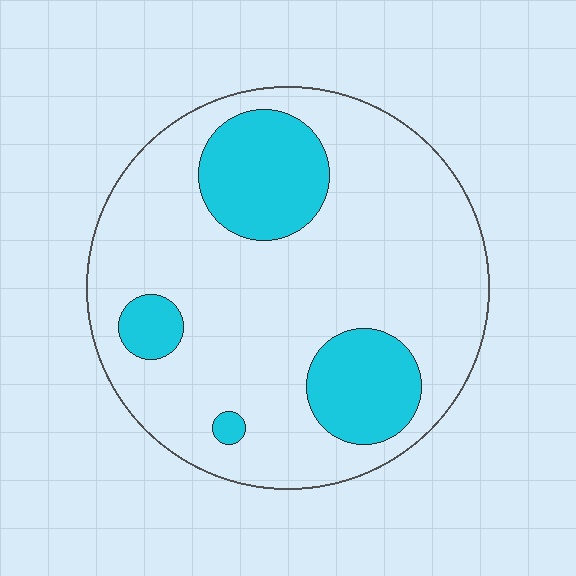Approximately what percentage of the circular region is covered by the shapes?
Approximately 20%.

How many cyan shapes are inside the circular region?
4.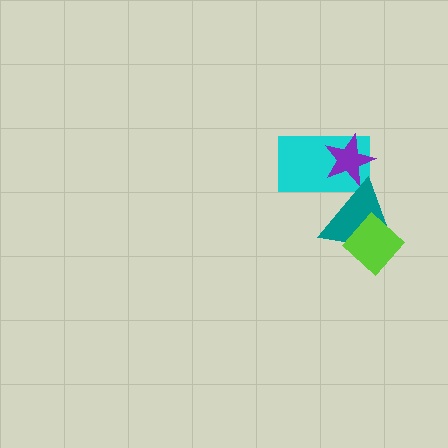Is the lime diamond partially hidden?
No, no other shape covers it.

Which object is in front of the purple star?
The teal triangle is in front of the purple star.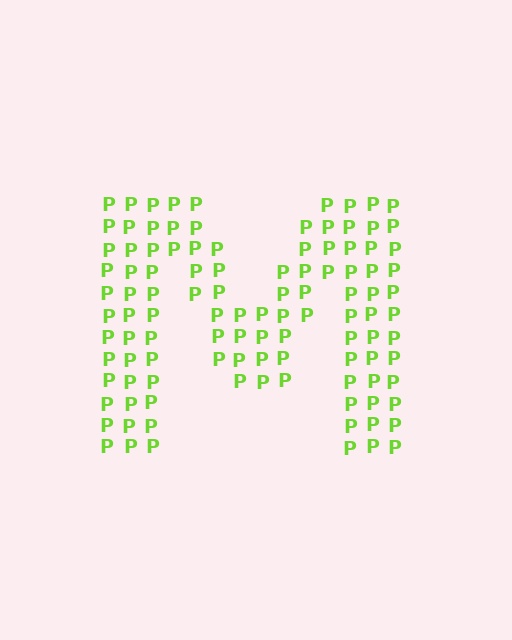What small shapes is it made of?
It is made of small letter P's.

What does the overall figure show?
The overall figure shows the letter M.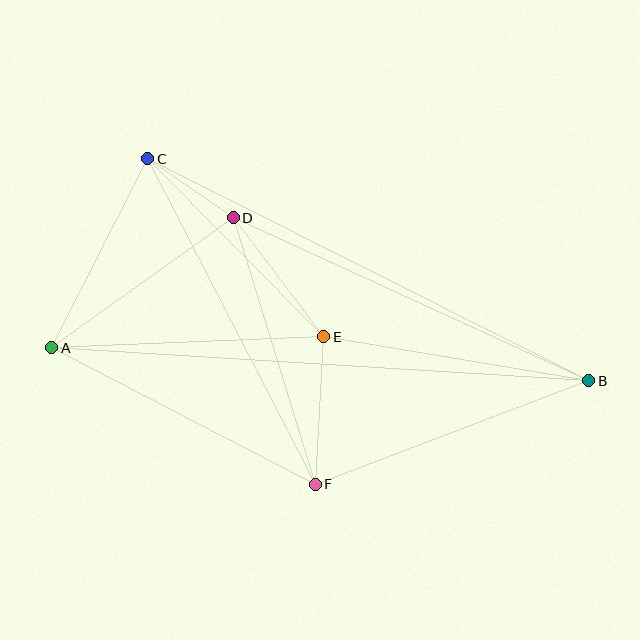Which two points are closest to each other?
Points C and D are closest to each other.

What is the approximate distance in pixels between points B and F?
The distance between B and F is approximately 293 pixels.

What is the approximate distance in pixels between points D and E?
The distance between D and E is approximately 149 pixels.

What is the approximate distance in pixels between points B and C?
The distance between B and C is approximately 494 pixels.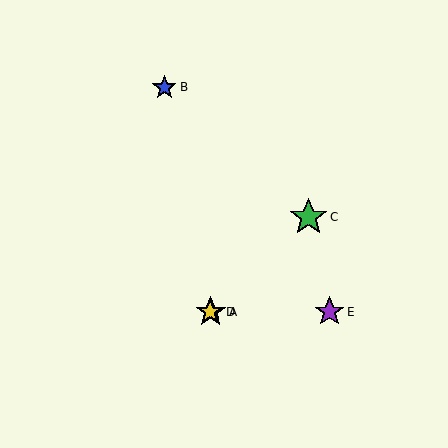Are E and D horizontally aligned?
Yes, both are at y≈312.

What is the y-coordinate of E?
Object E is at y≈312.